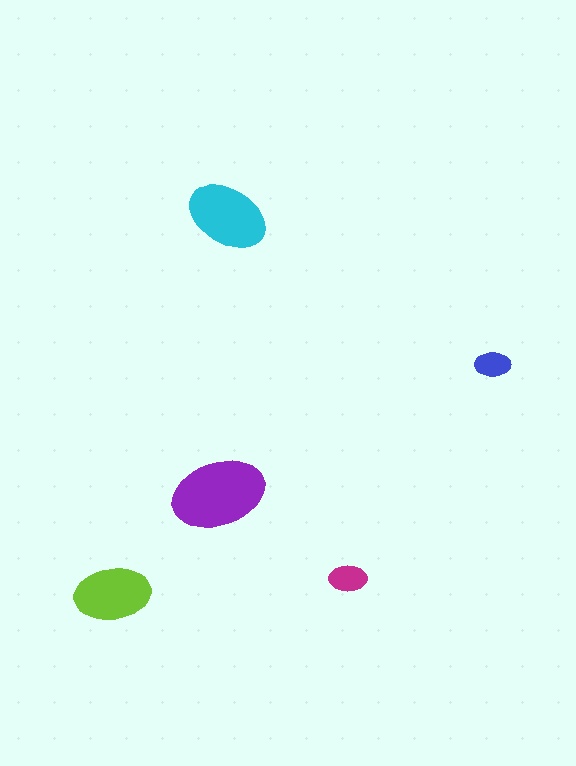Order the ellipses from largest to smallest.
the purple one, the cyan one, the lime one, the magenta one, the blue one.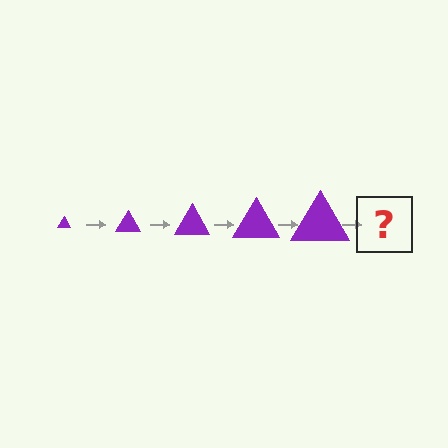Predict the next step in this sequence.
The next step is a purple triangle, larger than the previous one.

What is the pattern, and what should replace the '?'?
The pattern is that the triangle gets progressively larger each step. The '?' should be a purple triangle, larger than the previous one.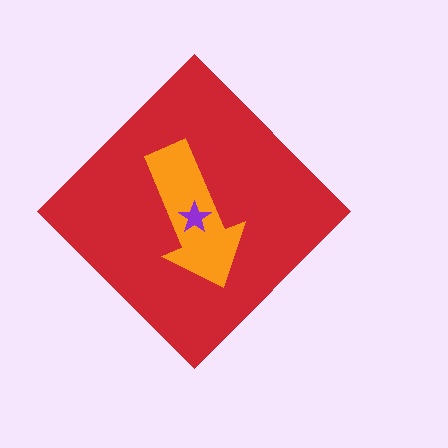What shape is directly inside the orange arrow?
The purple star.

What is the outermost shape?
The red diamond.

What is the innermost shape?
The purple star.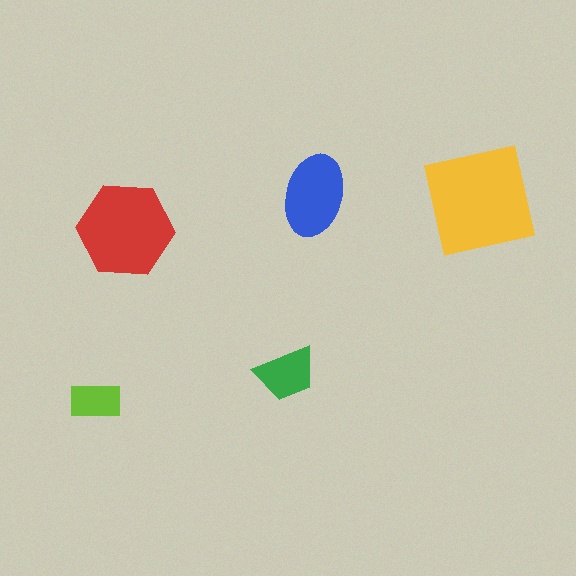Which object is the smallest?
The lime rectangle.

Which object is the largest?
The yellow square.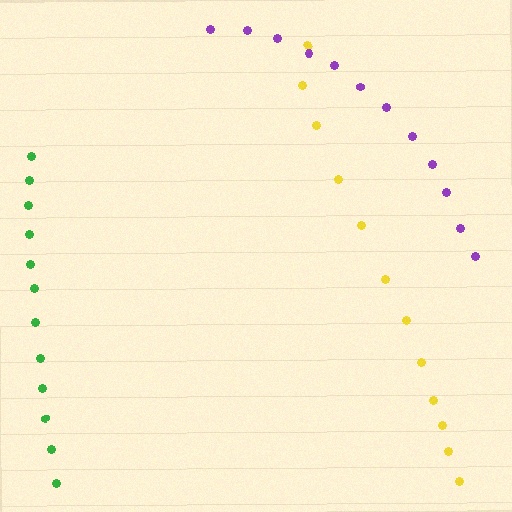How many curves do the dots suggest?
There are 3 distinct paths.